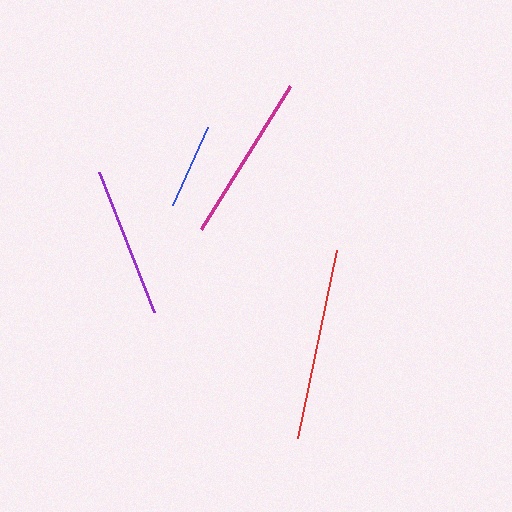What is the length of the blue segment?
The blue segment is approximately 85 pixels long.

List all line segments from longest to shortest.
From longest to shortest: red, magenta, purple, blue.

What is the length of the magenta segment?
The magenta segment is approximately 168 pixels long.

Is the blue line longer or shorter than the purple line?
The purple line is longer than the blue line.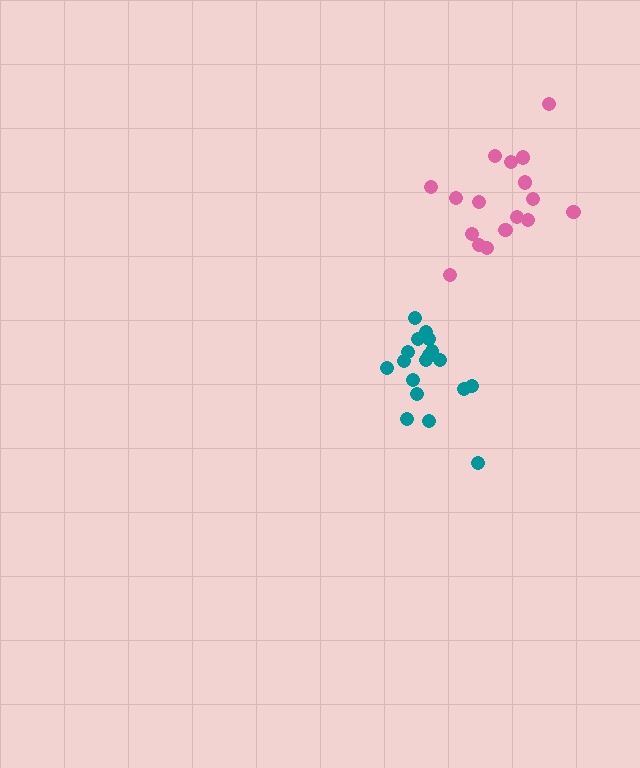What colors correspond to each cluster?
The clusters are colored: pink, teal.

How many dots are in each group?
Group 1: 17 dots, Group 2: 18 dots (35 total).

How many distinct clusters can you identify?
There are 2 distinct clusters.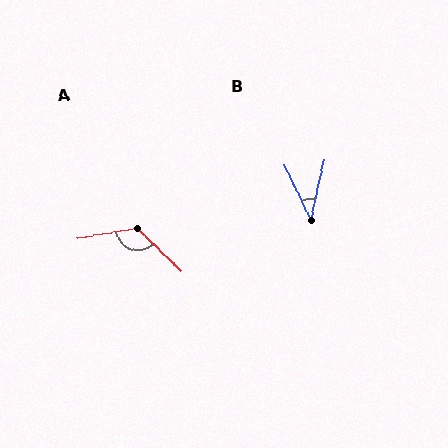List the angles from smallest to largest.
B (38°), A (125°).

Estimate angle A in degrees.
Approximately 125 degrees.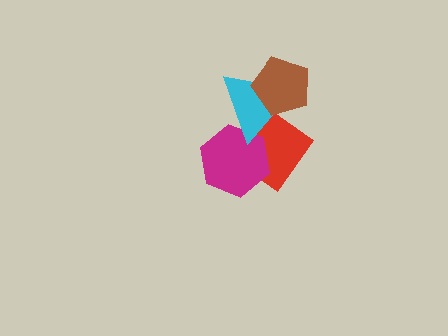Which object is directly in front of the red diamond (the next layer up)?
The magenta hexagon is directly in front of the red diamond.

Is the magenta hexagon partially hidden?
Yes, it is partially covered by another shape.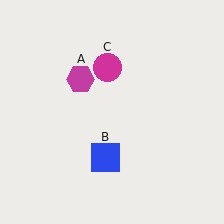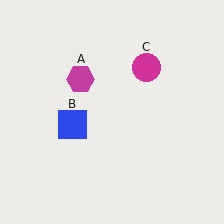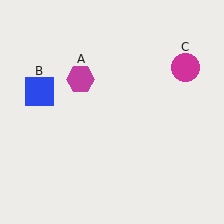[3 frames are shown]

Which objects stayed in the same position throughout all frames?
Magenta hexagon (object A) remained stationary.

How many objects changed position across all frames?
2 objects changed position: blue square (object B), magenta circle (object C).